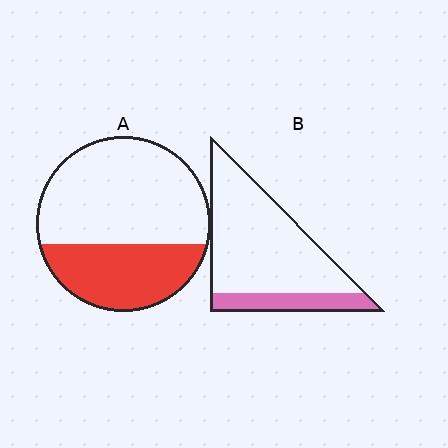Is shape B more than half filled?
No.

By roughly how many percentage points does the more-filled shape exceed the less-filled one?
By roughly 15 percentage points (A over B).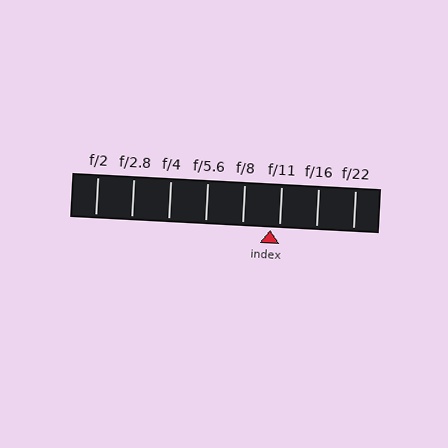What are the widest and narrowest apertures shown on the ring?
The widest aperture shown is f/2 and the narrowest is f/22.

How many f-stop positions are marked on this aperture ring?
There are 8 f-stop positions marked.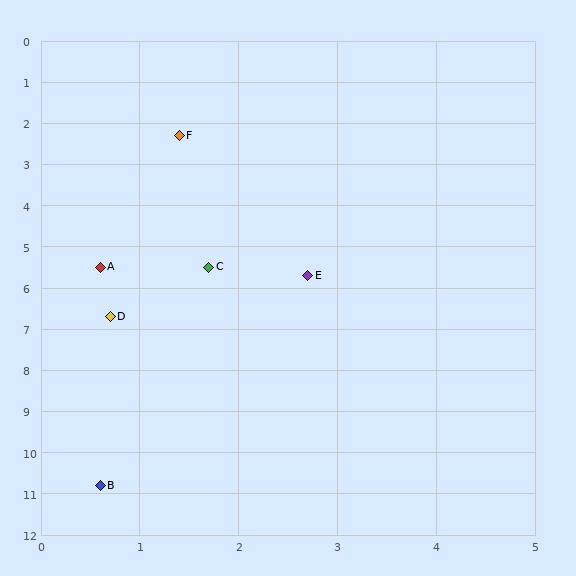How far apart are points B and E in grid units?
Points B and E are about 5.5 grid units apart.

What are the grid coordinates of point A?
Point A is at approximately (0.6, 5.5).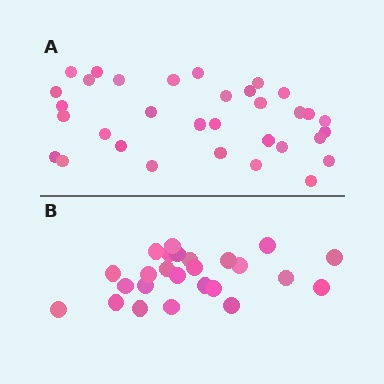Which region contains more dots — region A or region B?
Region A (the top region) has more dots.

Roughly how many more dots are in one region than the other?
Region A has roughly 8 or so more dots than region B.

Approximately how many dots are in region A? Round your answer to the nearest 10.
About 30 dots. (The exact count is 33, which rounds to 30.)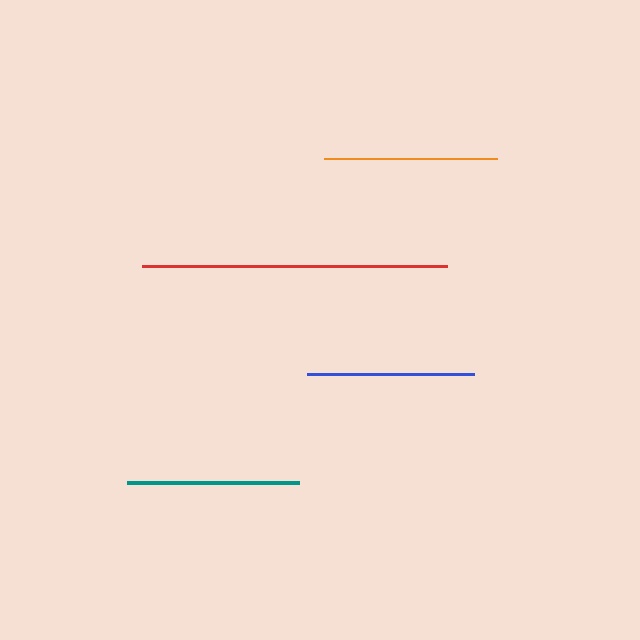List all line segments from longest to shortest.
From longest to shortest: red, orange, teal, blue.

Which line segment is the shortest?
The blue line is the shortest at approximately 166 pixels.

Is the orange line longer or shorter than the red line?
The red line is longer than the orange line.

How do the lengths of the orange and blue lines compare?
The orange and blue lines are approximately the same length.